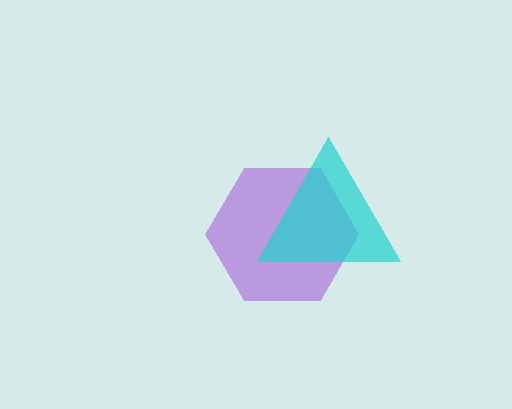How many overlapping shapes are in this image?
There are 2 overlapping shapes in the image.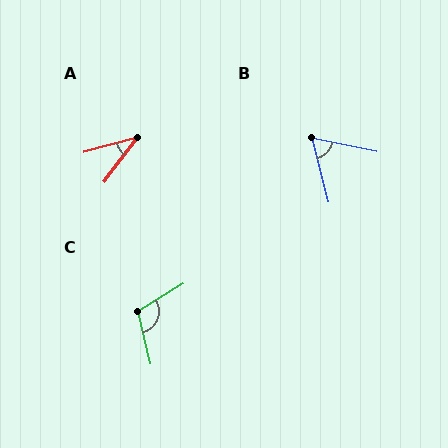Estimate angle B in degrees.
Approximately 64 degrees.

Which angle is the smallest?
A, at approximately 38 degrees.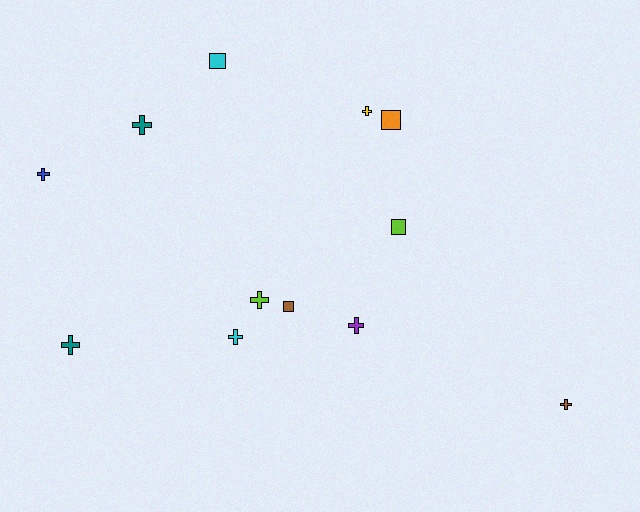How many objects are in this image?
There are 12 objects.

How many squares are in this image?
There are 4 squares.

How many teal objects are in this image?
There are 2 teal objects.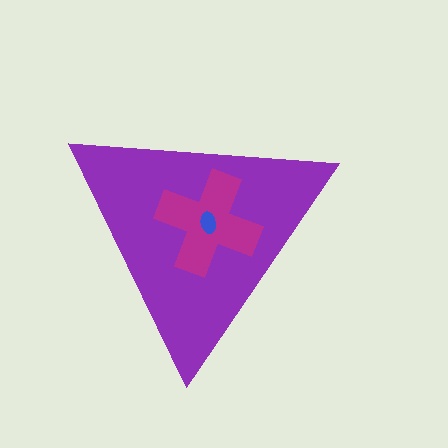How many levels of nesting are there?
3.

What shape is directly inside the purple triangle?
The magenta cross.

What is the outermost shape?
The purple triangle.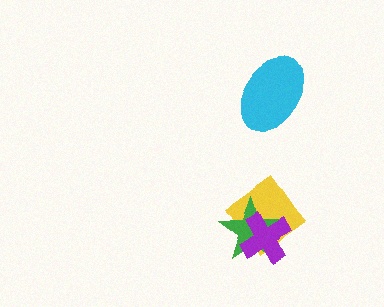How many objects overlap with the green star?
2 objects overlap with the green star.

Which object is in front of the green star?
The purple cross is in front of the green star.